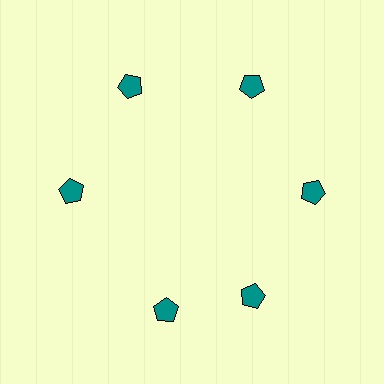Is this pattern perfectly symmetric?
No. The 6 teal pentagons are arranged in a ring, but one element near the 7 o'clock position is rotated out of alignment along the ring, breaking the 6-fold rotational symmetry.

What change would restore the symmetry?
The symmetry would be restored by rotating it back into even spacing with its neighbors so that all 6 pentagons sit at equal angles and equal distance from the center.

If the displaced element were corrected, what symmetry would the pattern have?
It would have 6-fold rotational symmetry — the pattern would map onto itself every 60 degrees.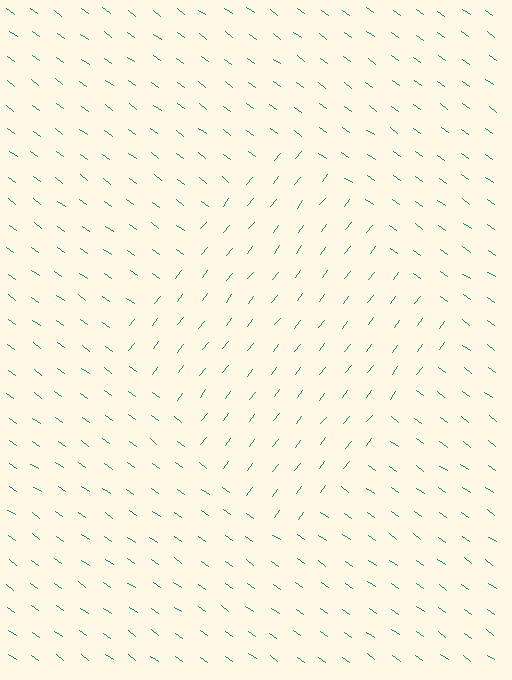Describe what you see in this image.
The image is filled with small teal line segments. A diamond region in the image has lines oriented differently from the surrounding lines, creating a visible texture boundary.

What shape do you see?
I see a diamond.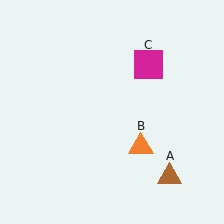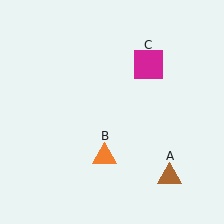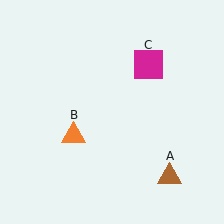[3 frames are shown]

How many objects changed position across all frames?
1 object changed position: orange triangle (object B).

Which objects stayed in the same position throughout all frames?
Brown triangle (object A) and magenta square (object C) remained stationary.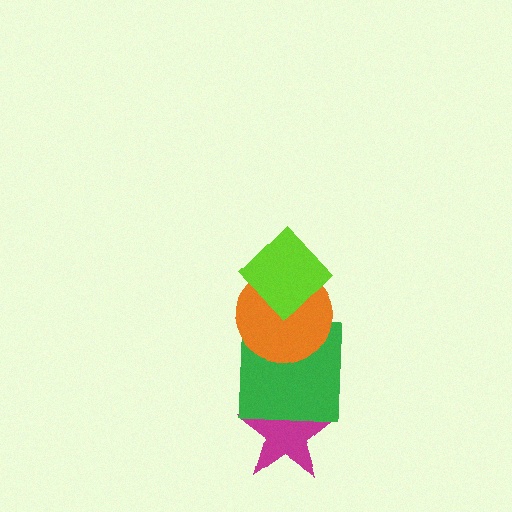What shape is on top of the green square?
The orange circle is on top of the green square.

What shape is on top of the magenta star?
The green square is on top of the magenta star.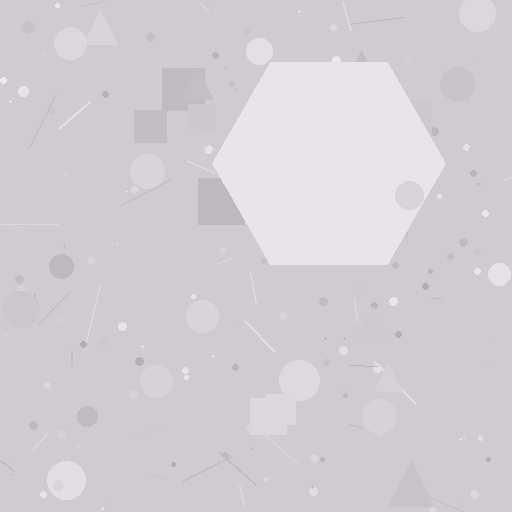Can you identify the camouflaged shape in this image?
The camouflaged shape is a hexagon.